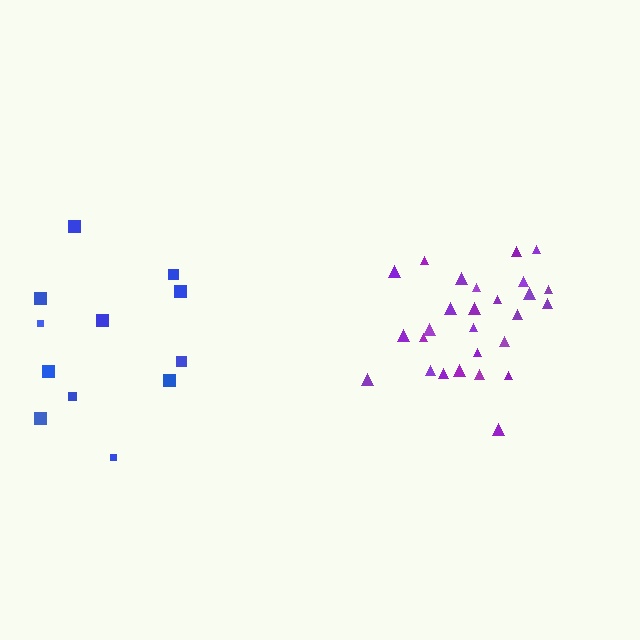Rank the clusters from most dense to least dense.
purple, blue.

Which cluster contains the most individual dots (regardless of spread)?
Purple (28).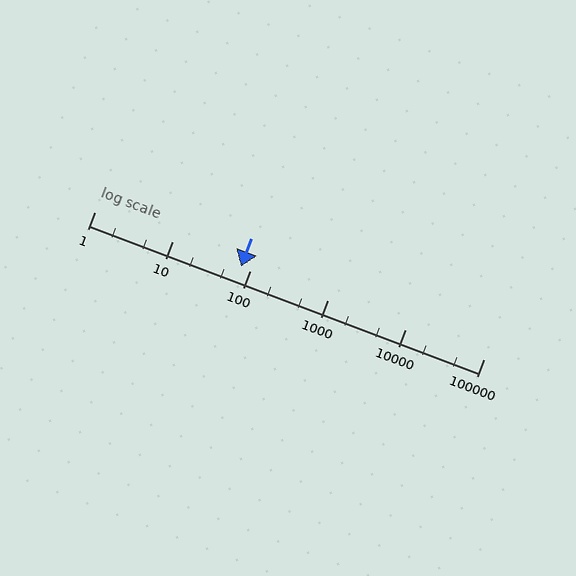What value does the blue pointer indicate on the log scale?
The pointer indicates approximately 77.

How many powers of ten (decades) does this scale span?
The scale spans 5 decades, from 1 to 100000.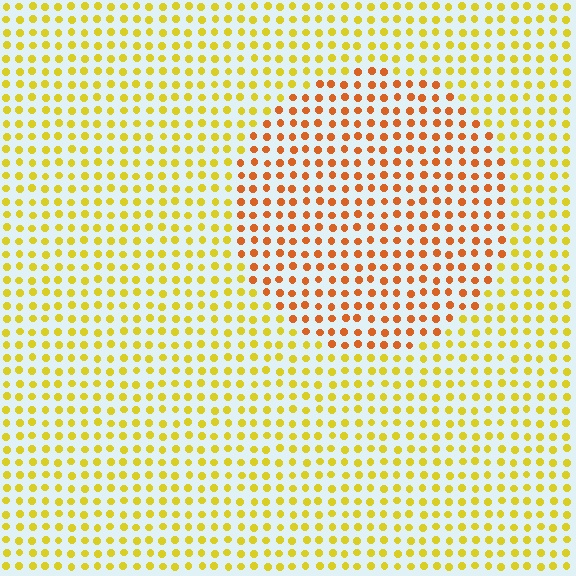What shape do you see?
I see a circle.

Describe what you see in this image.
The image is filled with small yellow elements in a uniform arrangement. A circle-shaped region is visible where the elements are tinted to a slightly different hue, forming a subtle color boundary.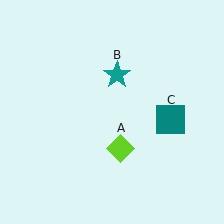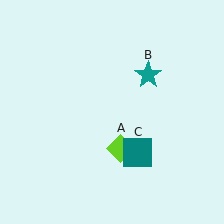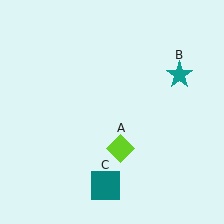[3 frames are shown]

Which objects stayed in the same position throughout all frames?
Lime diamond (object A) remained stationary.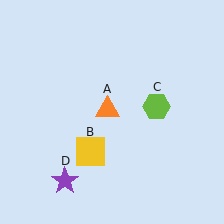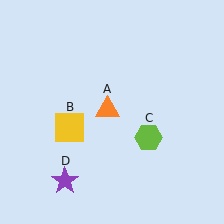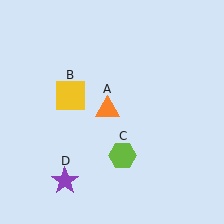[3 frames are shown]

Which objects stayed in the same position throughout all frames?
Orange triangle (object A) and purple star (object D) remained stationary.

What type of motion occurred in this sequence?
The yellow square (object B), lime hexagon (object C) rotated clockwise around the center of the scene.